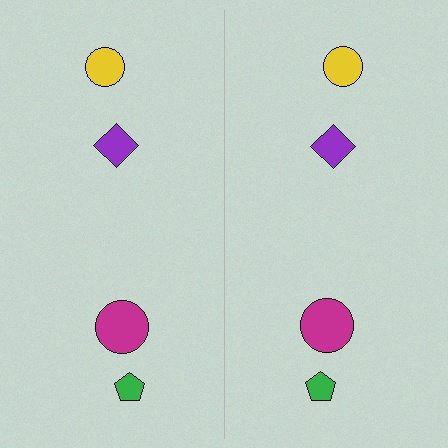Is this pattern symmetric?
Yes, this pattern has bilateral (reflection) symmetry.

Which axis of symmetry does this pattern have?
The pattern has a vertical axis of symmetry running through the center of the image.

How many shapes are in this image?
There are 8 shapes in this image.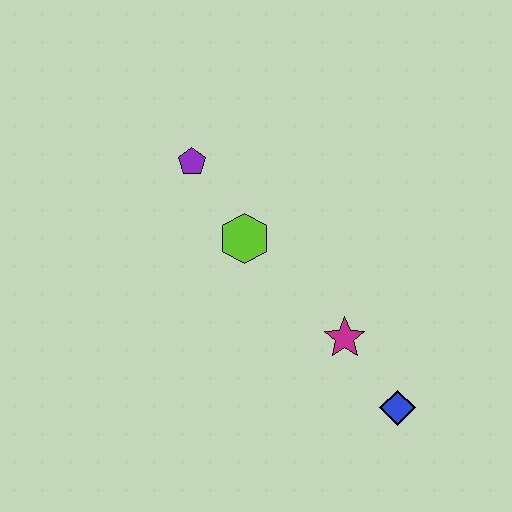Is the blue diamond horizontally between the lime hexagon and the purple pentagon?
No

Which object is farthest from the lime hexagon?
The blue diamond is farthest from the lime hexagon.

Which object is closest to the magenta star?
The blue diamond is closest to the magenta star.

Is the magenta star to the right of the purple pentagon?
Yes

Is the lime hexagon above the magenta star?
Yes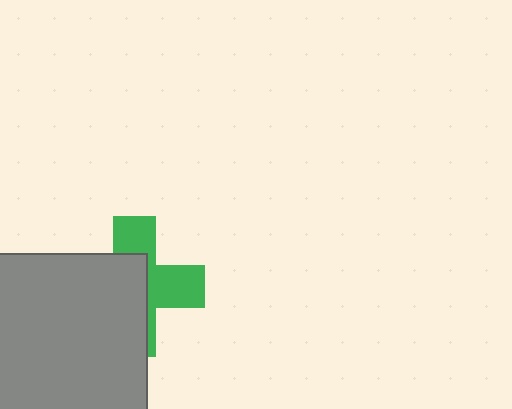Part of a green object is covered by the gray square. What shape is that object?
It is a cross.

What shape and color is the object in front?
The object in front is a gray square.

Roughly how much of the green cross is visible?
A small part of it is visible (roughly 45%).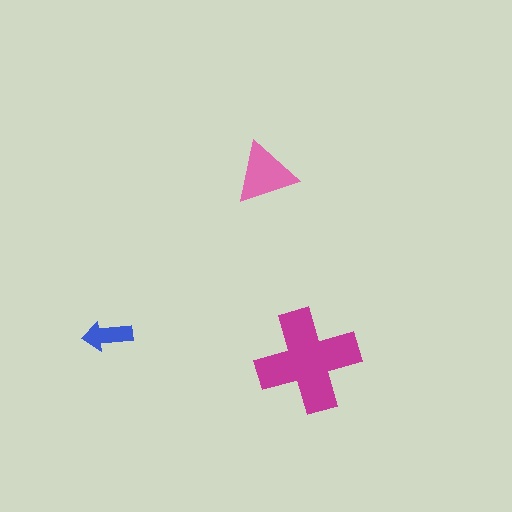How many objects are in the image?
There are 3 objects in the image.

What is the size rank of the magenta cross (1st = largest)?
1st.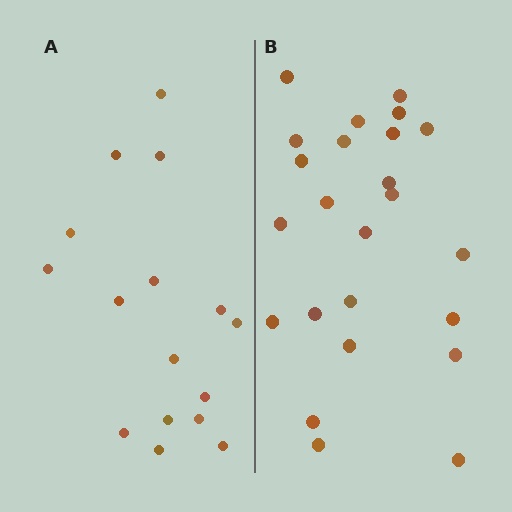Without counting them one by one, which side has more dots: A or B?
Region B (the right region) has more dots.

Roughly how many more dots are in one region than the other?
Region B has roughly 8 or so more dots than region A.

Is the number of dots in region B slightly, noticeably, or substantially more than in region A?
Region B has substantially more. The ratio is roughly 1.5 to 1.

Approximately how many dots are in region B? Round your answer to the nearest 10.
About 20 dots. (The exact count is 24, which rounds to 20.)